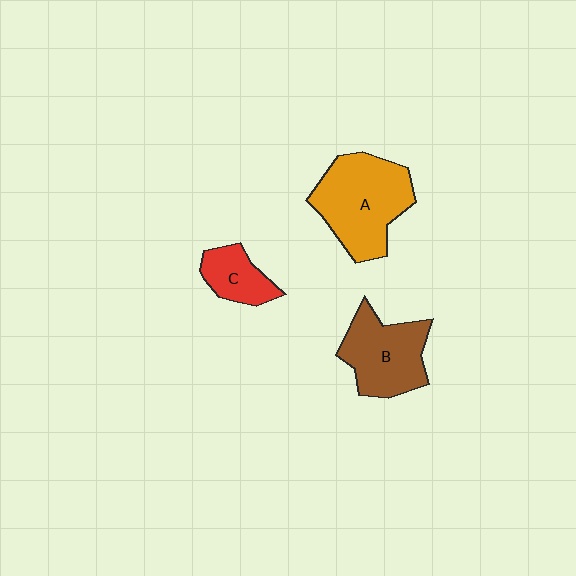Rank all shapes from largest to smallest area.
From largest to smallest: A (orange), B (brown), C (red).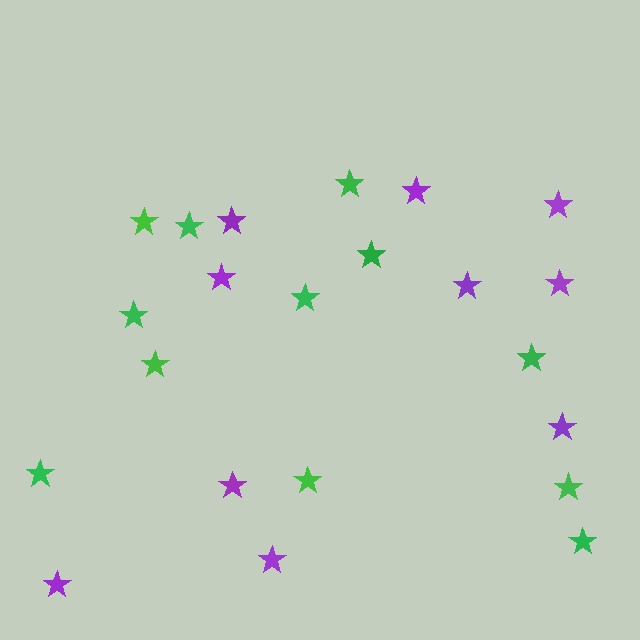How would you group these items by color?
There are 2 groups: one group of purple stars (10) and one group of green stars (12).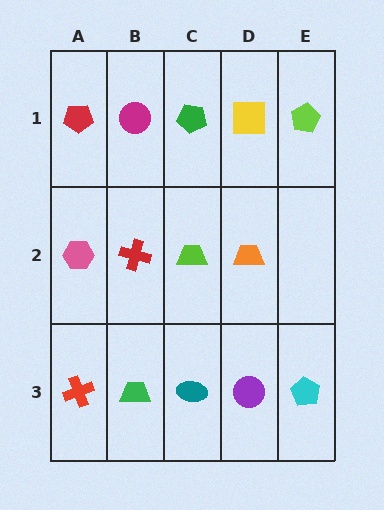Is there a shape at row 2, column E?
No, that cell is empty.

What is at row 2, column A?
A pink hexagon.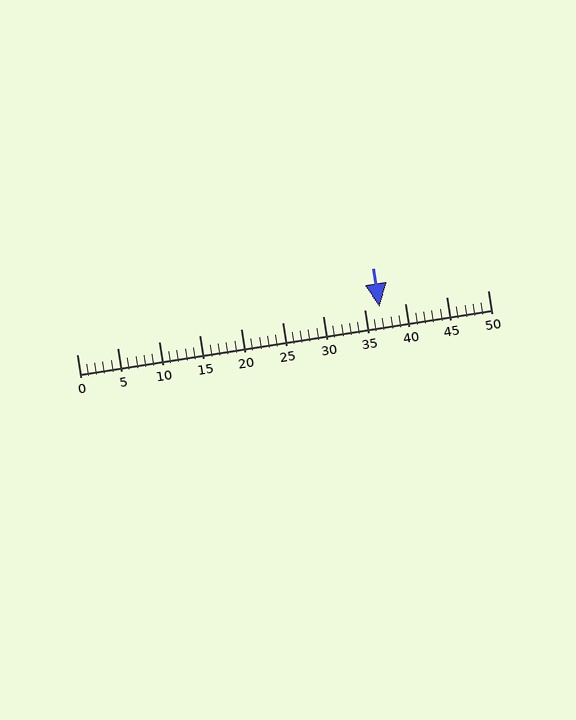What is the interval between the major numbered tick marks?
The major tick marks are spaced 5 units apart.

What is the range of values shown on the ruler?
The ruler shows values from 0 to 50.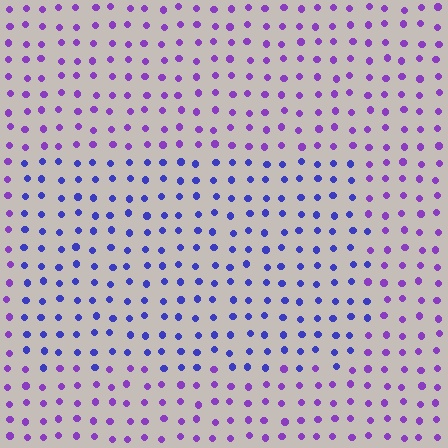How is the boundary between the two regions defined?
The boundary is defined purely by a slight shift in hue (about 36 degrees). Spacing, size, and orientation are identical on both sides.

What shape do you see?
I see a rectangle.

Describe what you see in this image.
The image is filled with small purple elements in a uniform arrangement. A rectangle-shaped region is visible where the elements are tinted to a slightly different hue, forming a subtle color boundary.